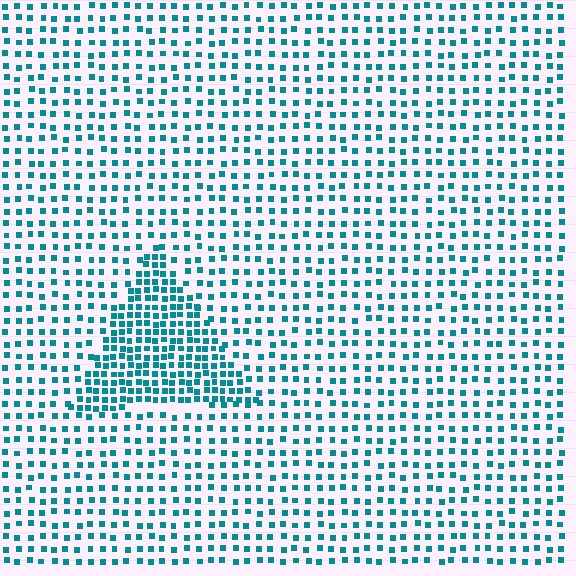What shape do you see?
I see a triangle.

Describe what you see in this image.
The image contains small teal elements arranged at two different densities. A triangle-shaped region is visible where the elements are more densely packed than the surrounding area.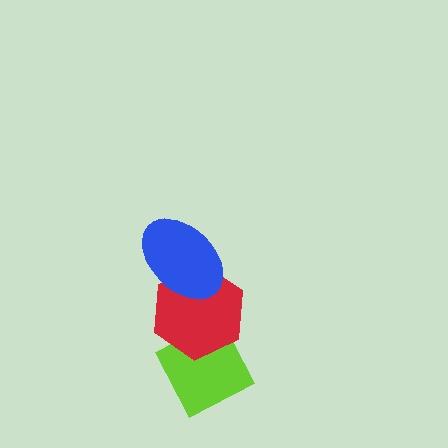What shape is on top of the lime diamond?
The red hexagon is on top of the lime diamond.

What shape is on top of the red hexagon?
The blue ellipse is on top of the red hexagon.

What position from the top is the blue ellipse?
The blue ellipse is 1st from the top.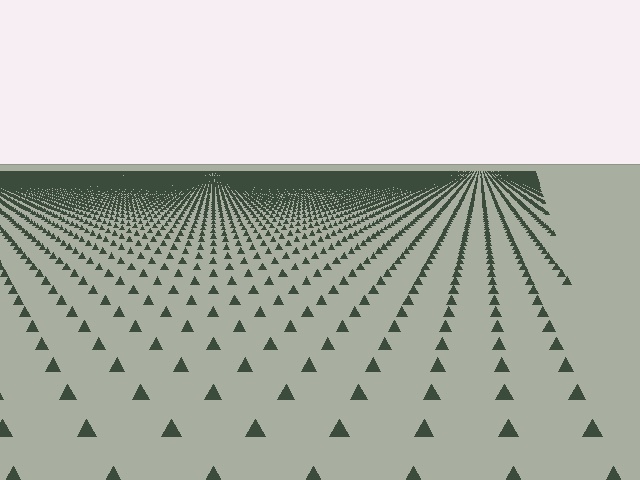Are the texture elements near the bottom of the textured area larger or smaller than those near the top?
Larger. Near the bottom, elements are closer to the viewer and appear at a bigger on-screen size.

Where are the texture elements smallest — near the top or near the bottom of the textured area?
Near the top.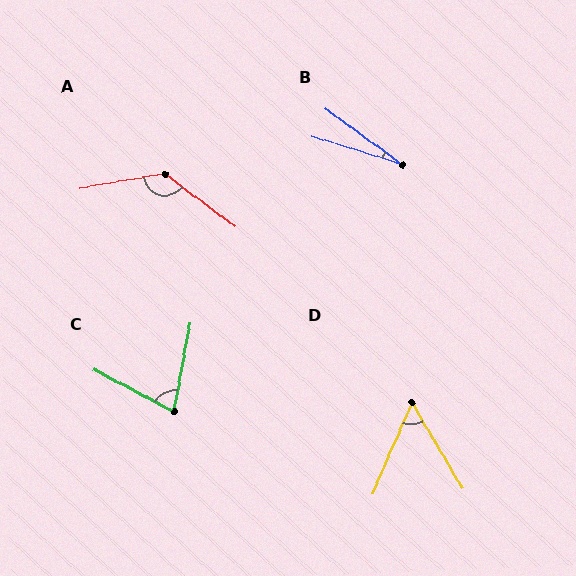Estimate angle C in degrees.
Approximately 72 degrees.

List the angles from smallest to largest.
B (19°), D (54°), C (72°), A (133°).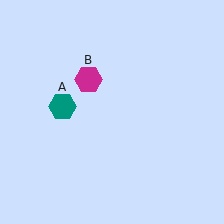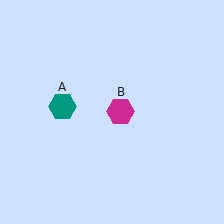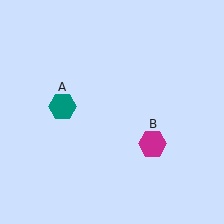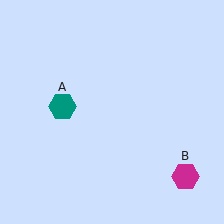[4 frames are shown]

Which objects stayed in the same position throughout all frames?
Teal hexagon (object A) remained stationary.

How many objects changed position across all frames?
1 object changed position: magenta hexagon (object B).